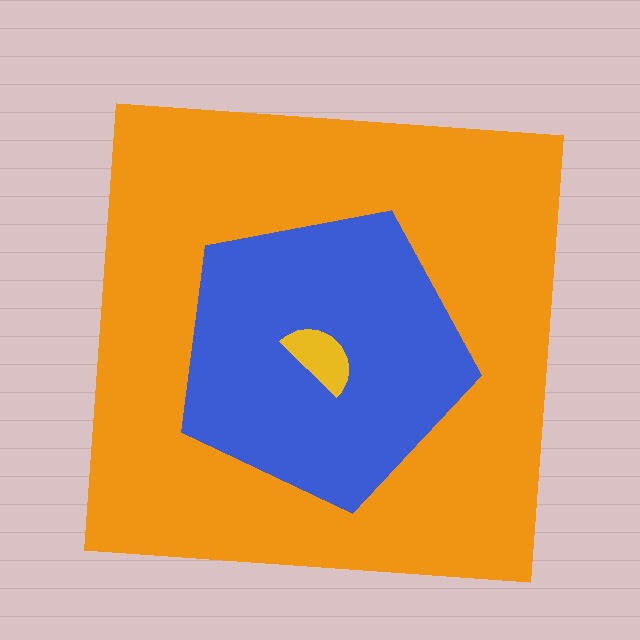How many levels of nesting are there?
3.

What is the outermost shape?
The orange square.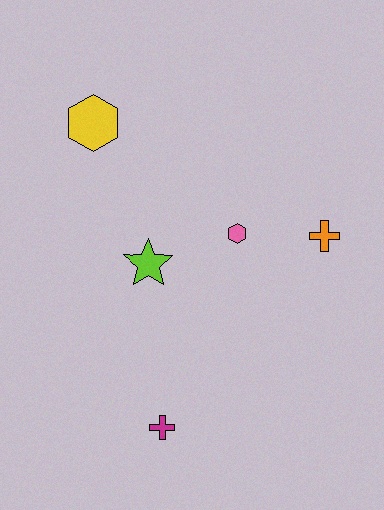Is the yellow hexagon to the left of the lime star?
Yes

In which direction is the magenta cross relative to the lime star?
The magenta cross is below the lime star.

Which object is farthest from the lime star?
The orange cross is farthest from the lime star.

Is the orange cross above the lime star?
Yes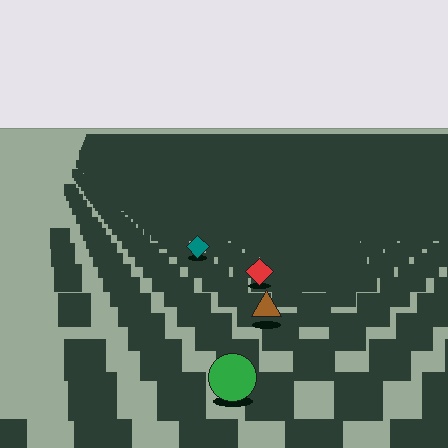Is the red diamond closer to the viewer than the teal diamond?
Yes. The red diamond is closer — you can tell from the texture gradient: the ground texture is coarser near it.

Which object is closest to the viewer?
The green circle is closest. The texture marks near it are larger and more spread out.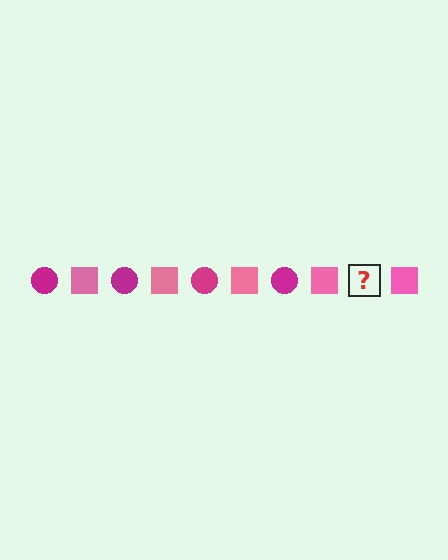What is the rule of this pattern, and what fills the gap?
The rule is that the pattern alternates between magenta circle and pink square. The gap should be filled with a magenta circle.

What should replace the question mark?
The question mark should be replaced with a magenta circle.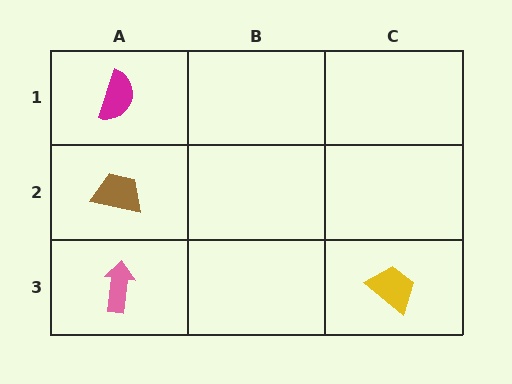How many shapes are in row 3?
2 shapes.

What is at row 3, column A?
A pink arrow.